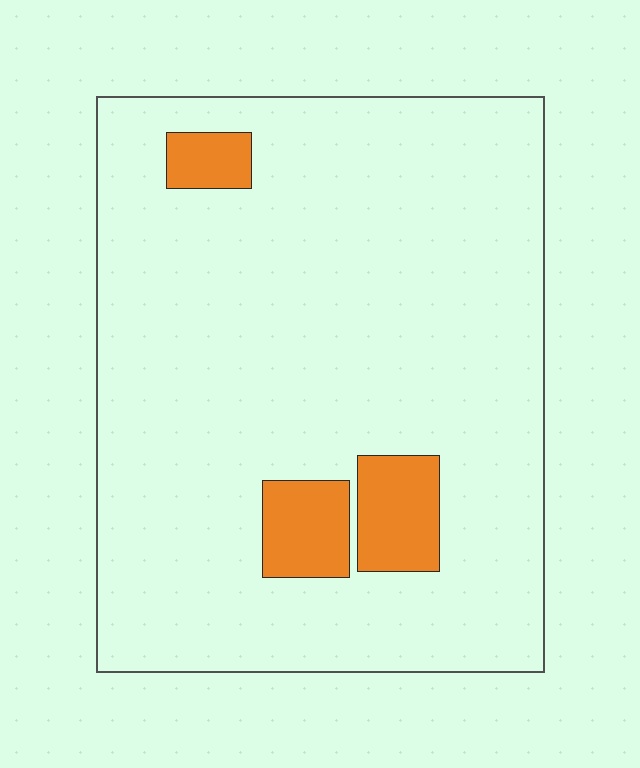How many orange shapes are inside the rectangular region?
3.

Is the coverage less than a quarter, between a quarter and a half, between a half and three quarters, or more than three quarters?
Less than a quarter.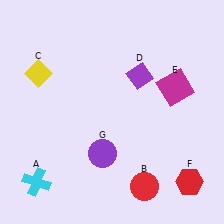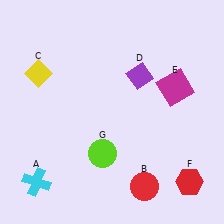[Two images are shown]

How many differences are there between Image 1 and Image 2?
There is 1 difference between the two images.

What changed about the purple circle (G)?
In Image 1, G is purple. In Image 2, it changed to lime.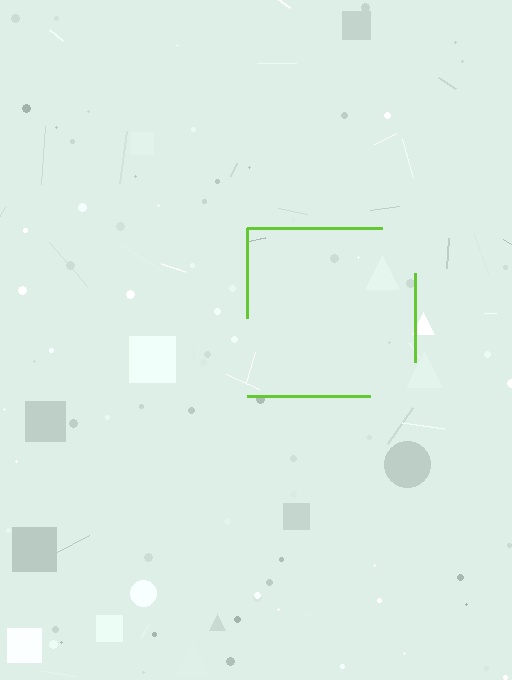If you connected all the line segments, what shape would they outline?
They would outline a square.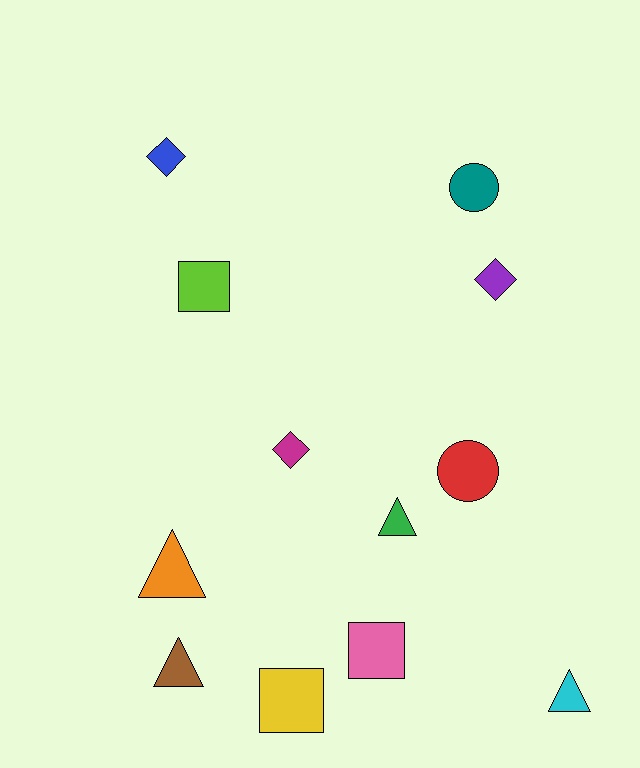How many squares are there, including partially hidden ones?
There are 3 squares.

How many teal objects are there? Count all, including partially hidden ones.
There is 1 teal object.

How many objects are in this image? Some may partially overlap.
There are 12 objects.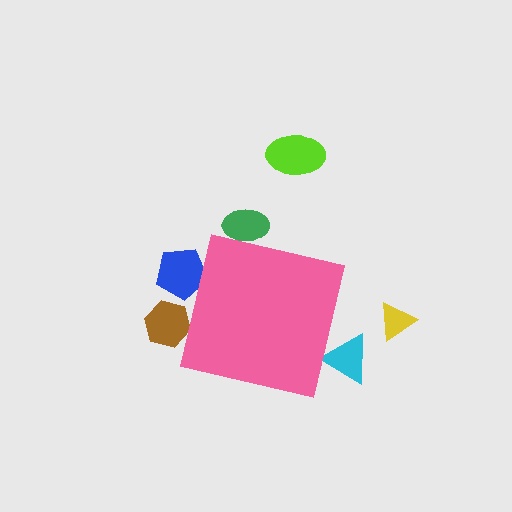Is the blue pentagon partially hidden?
Yes, the blue pentagon is partially hidden behind the pink square.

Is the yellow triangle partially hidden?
No, the yellow triangle is fully visible.